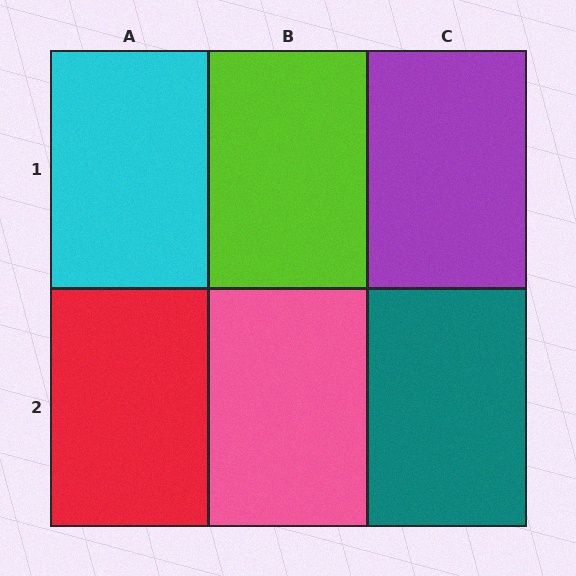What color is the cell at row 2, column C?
Teal.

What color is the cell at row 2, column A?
Red.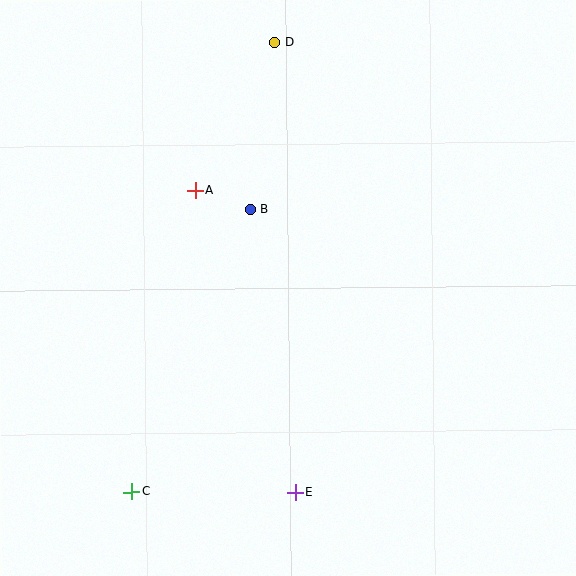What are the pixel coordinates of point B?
Point B is at (251, 210).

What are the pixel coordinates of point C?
Point C is at (132, 492).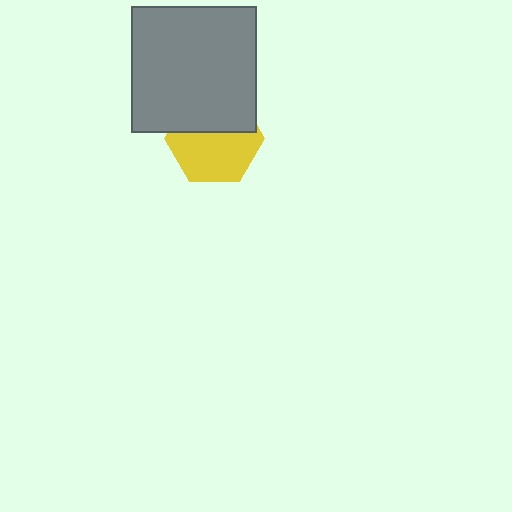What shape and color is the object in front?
The object in front is a gray square.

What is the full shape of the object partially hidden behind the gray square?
The partially hidden object is a yellow hexagon.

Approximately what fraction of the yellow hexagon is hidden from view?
Roughly 43% of the yellow hexagon is hidden behind the gray square.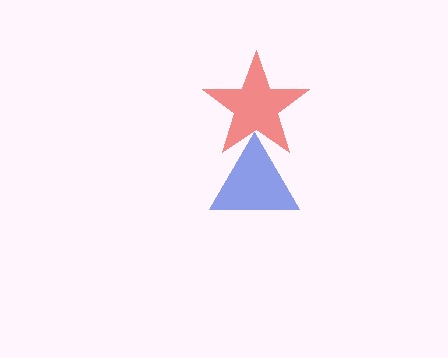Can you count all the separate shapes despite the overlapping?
Yes, there are 2 separate shapes.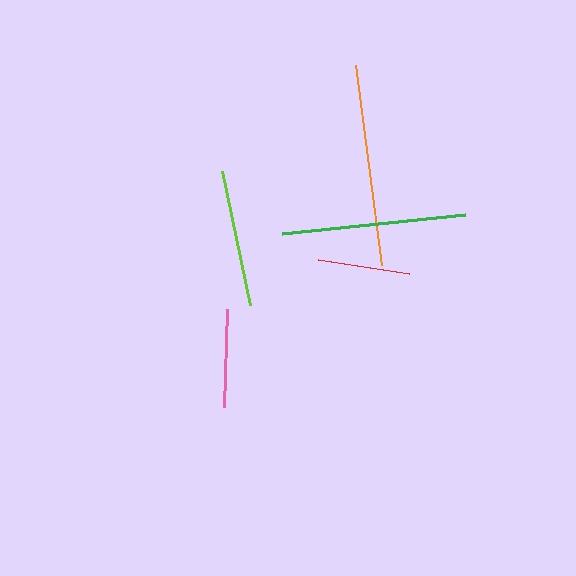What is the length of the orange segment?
The orange segment is approximately 202 pixels long.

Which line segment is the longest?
The orange line is the longest at approximately 202 pixels.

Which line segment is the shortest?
The red line is the shortest at approximately 92 pixels.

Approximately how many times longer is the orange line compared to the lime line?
The orange line is approximately 1.5 times the length of the lime line.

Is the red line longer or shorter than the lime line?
The lime line is longer than the red line.